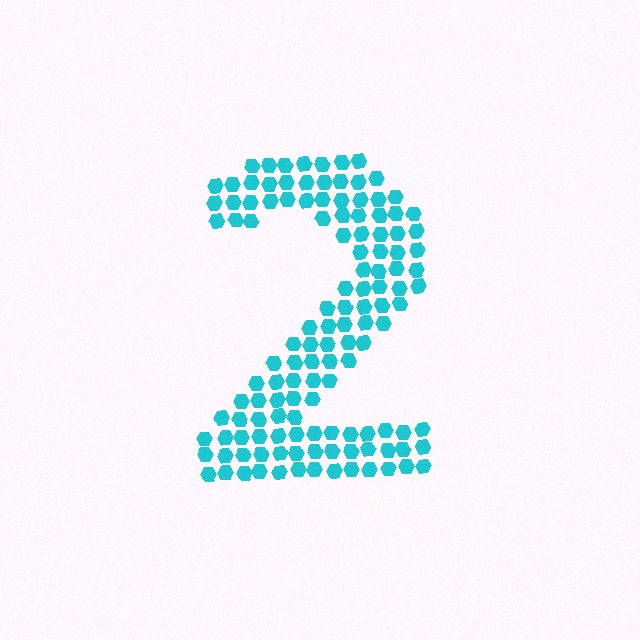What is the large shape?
The large shape is the digit 2.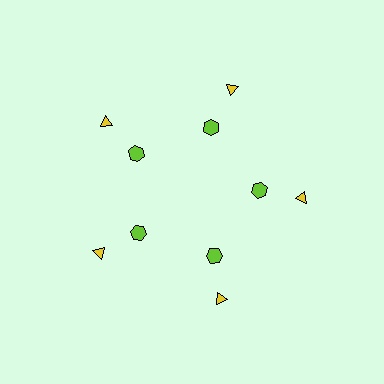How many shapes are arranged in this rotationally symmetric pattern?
There are 10 shapes, arranged in 5 groups of 2.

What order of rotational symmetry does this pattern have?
This pattern has 5-fold rotational symmetry.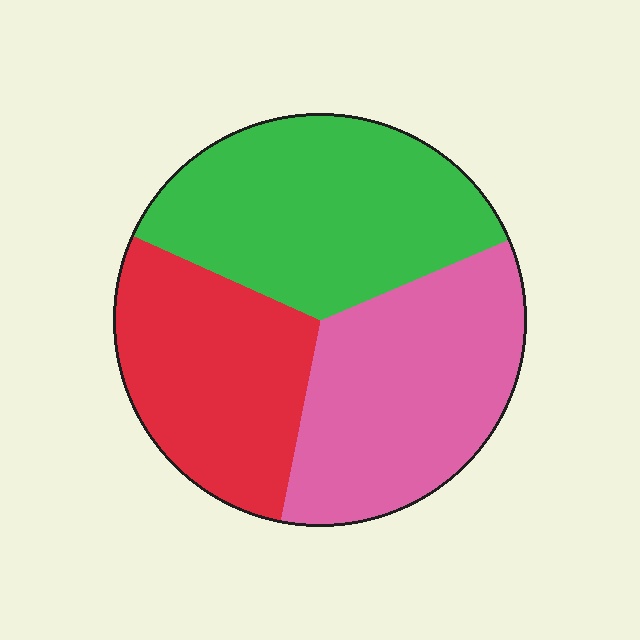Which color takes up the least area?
Red, at roughly 30%.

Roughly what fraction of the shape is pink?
Pink takes up about one third (1/3) of the shape.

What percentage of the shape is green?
Green takes up about three eighths (3/8) of the shape.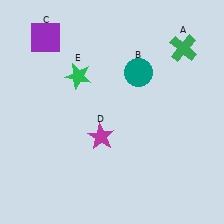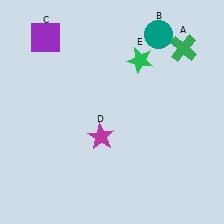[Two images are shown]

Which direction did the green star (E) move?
The green star (E) moved right.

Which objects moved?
The objects that moved are: the teal circle (B), the green star (E).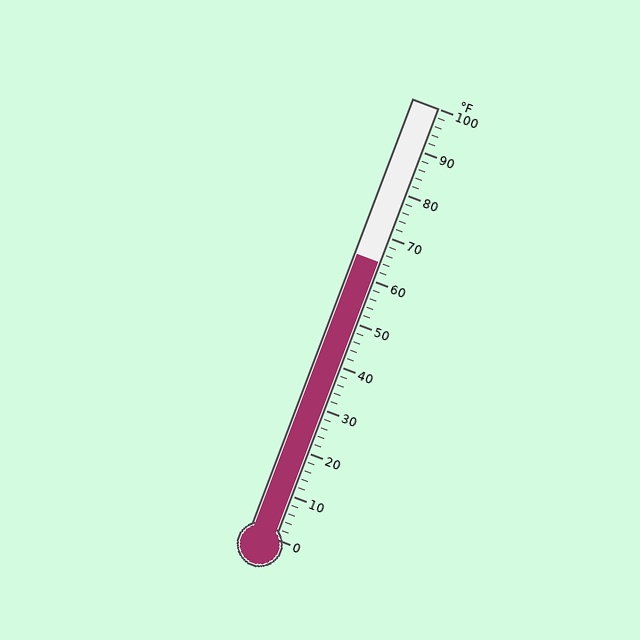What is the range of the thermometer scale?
The thermometer scale ranges from 0°F to 100°F.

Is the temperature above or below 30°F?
The temperature is above 30°F.